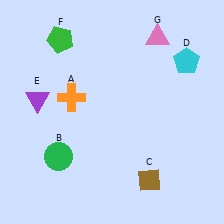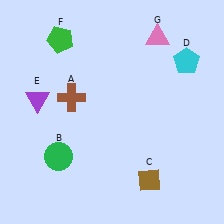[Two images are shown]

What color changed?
The cross (A) changed from orange in Image 1 to brown in Image 2.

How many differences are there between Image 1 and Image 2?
There is 1 difference between the two images.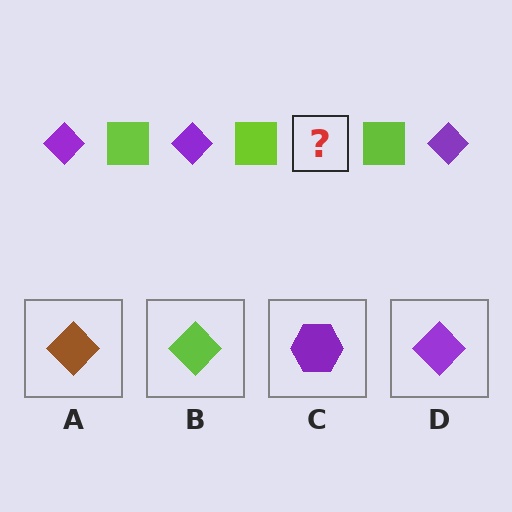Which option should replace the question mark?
Option D.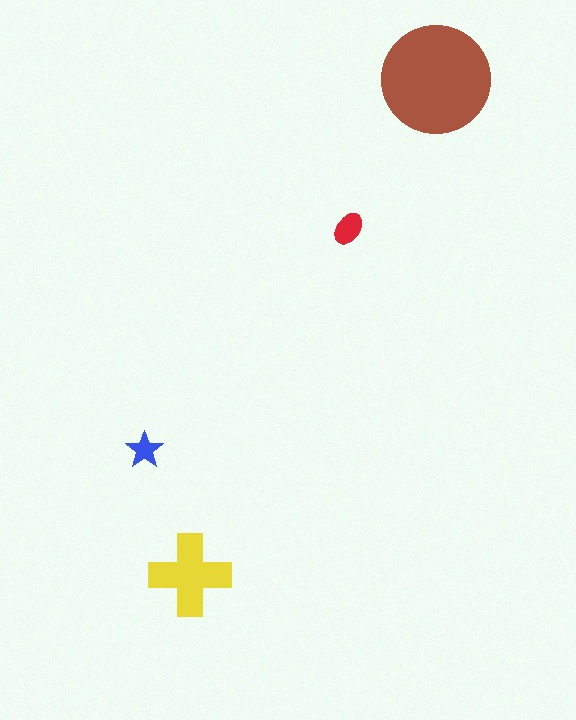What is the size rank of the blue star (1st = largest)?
4th.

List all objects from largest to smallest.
The brown circle, the yellow cross, the red ellipse, the blue star.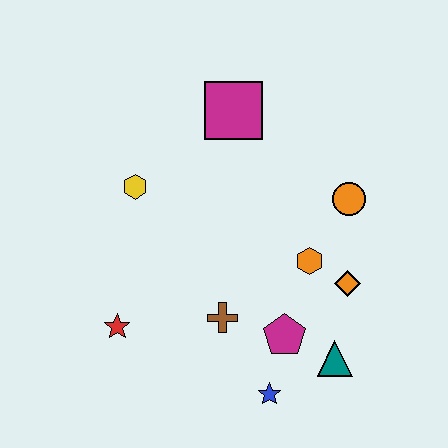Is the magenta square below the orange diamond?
No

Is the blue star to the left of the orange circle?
Yes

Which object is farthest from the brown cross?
The magenta square is farthest from the brown cross.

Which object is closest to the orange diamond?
The orange hexagon is closest to the orange diamond.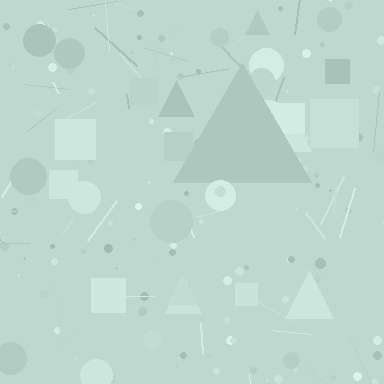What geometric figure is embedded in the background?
A triangle is embedded in the background.